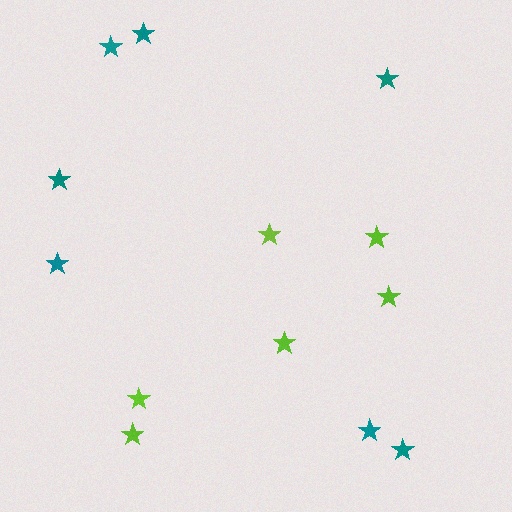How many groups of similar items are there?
There are 2 groups: one group of teal stars (7) and one group of lime stars (6).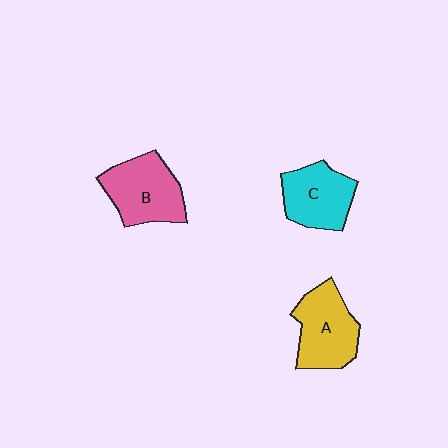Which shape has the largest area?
Shape B (pink).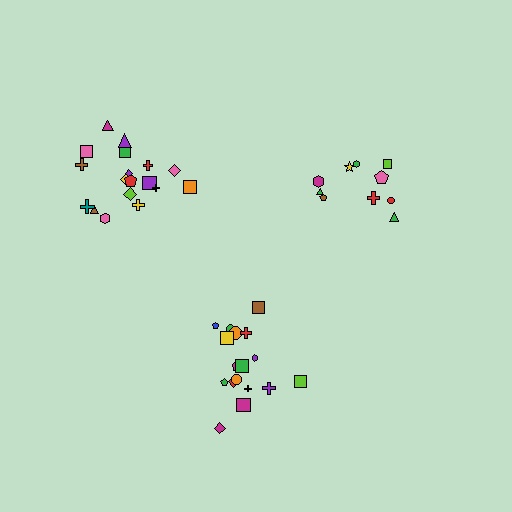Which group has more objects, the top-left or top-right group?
The top-left group.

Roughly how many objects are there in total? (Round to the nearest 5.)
Roughly 45 objects in total.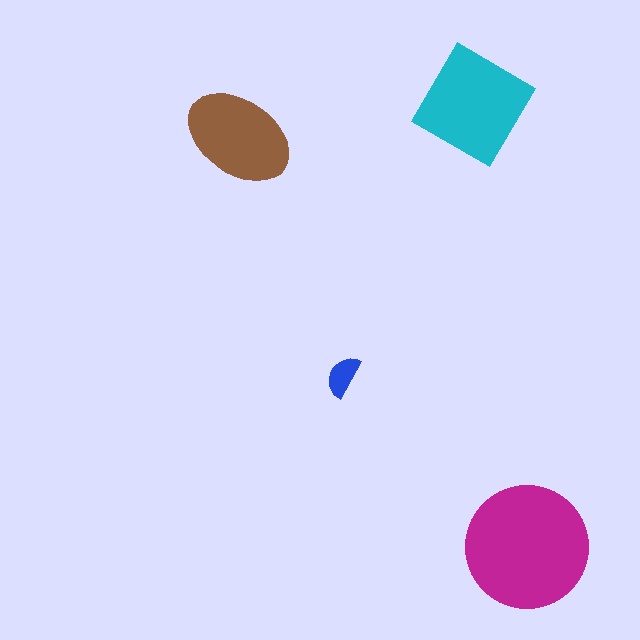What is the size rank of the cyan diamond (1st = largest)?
2nd.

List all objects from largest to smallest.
The magenta circle, the cyan diamond, the brown ellipse, the blue semicircle.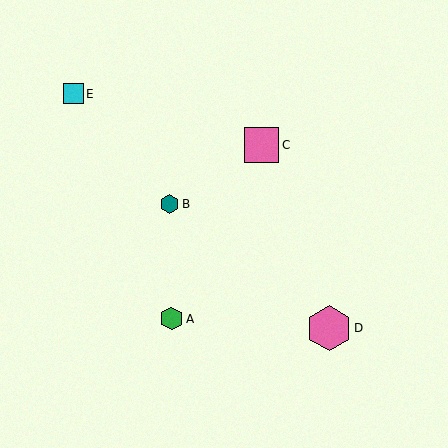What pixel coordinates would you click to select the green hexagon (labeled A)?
Click at (172, 319) to select the green hexagon A.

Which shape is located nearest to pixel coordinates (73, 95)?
The cyan square (labeled E) at (73, 94) is nearest to that location.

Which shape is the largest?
The pink hexagon (labeled D) is the largest.